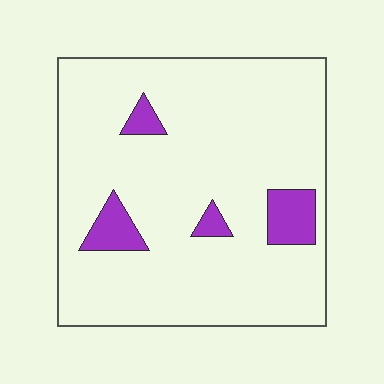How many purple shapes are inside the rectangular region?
4.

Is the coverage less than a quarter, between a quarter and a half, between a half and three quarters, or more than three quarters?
Less than a quarter.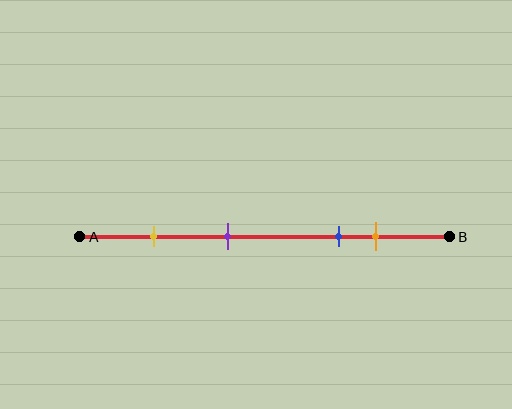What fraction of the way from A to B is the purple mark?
The purple mark is approximately 40% (0.4) of the way from A to B.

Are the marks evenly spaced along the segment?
No, the marks are not evenly spaced.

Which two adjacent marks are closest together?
The blue and orange marks are the closest adjacent pair.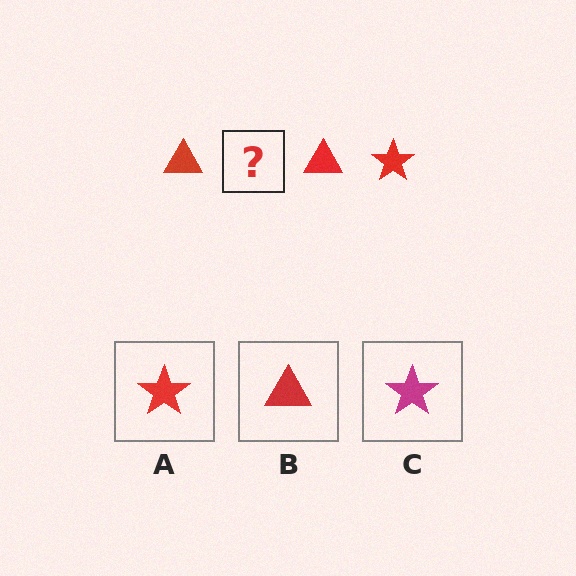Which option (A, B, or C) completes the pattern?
A.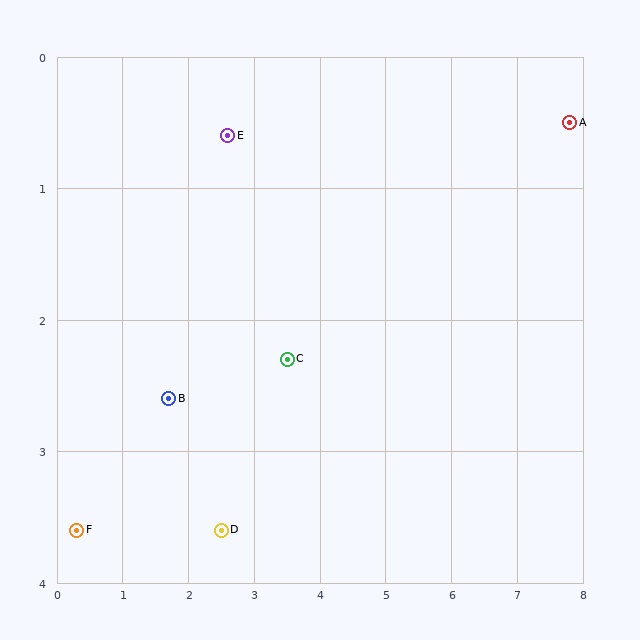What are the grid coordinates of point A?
Point A is at approximately (7.8, 0.5).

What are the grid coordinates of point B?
Point B is at approximately (1.7, 2.6).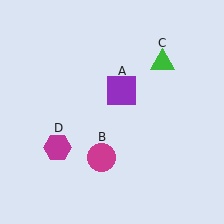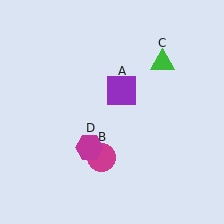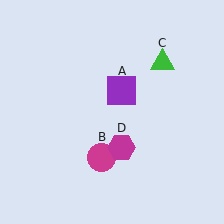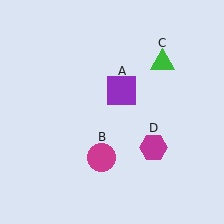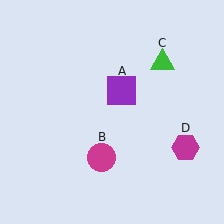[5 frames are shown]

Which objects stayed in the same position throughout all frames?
Purple square (object A) and magenta circle (object B) and green triangle (object C) remained stationary.